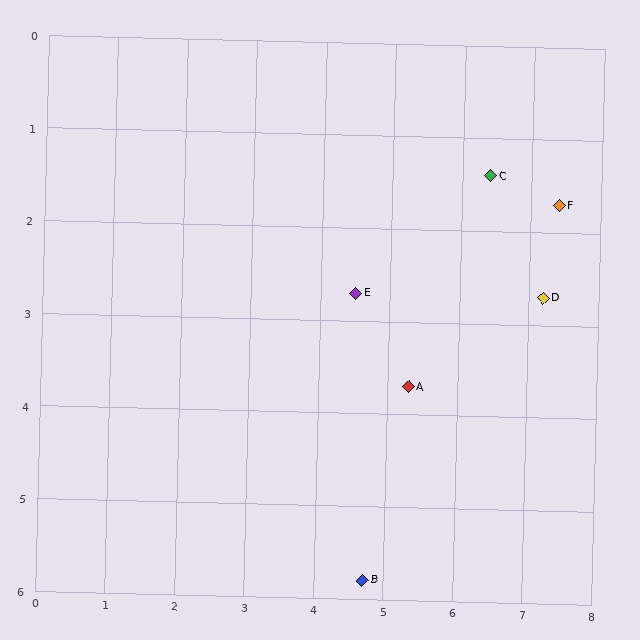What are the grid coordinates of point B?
Point B is at approximately (4.7, 5.8).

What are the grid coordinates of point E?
Point E is at approximately (4.5, 2.7).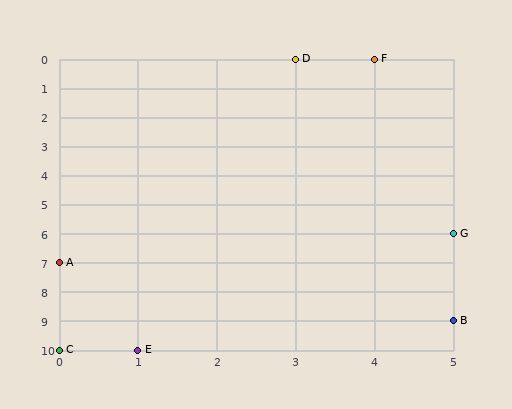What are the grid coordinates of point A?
Point A is at grid coordinates (0, 7).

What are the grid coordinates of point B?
Point B is at grid coordinates (5, 9).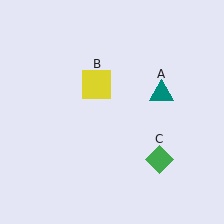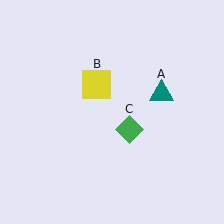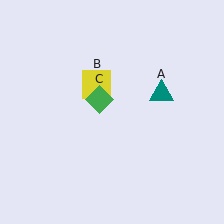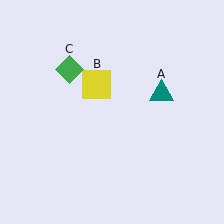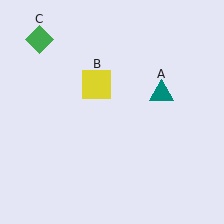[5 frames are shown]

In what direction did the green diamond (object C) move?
The green diamond (object C) moved up and to the left.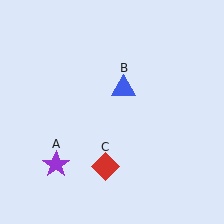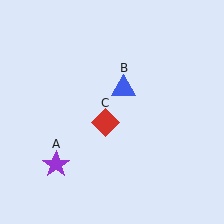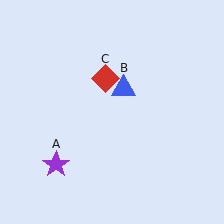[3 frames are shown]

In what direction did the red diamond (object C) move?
The red diamond (object C) moved up.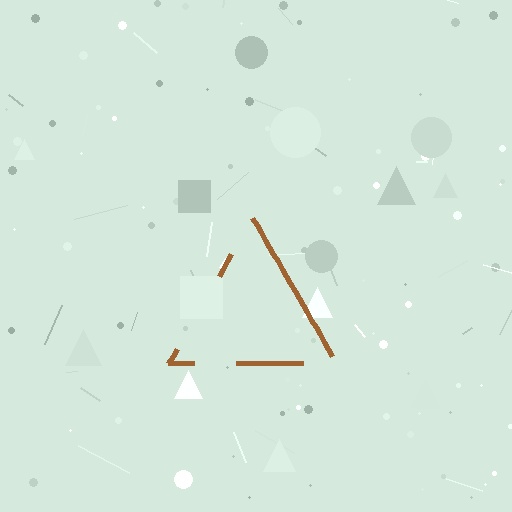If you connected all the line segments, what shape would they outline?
They would outline a triangle.